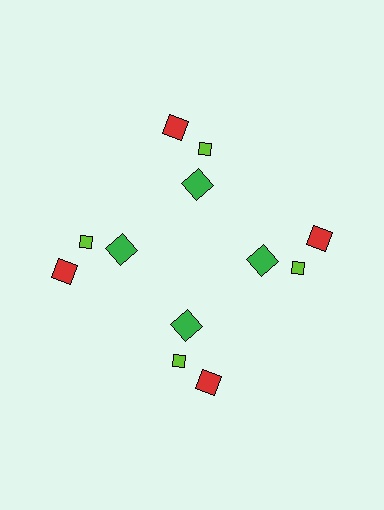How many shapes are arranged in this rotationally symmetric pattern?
There are 12 shapes, arranged in 4 groups of 3.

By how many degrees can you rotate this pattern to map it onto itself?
The pattern maps onto itself every 90 degrees of rotation.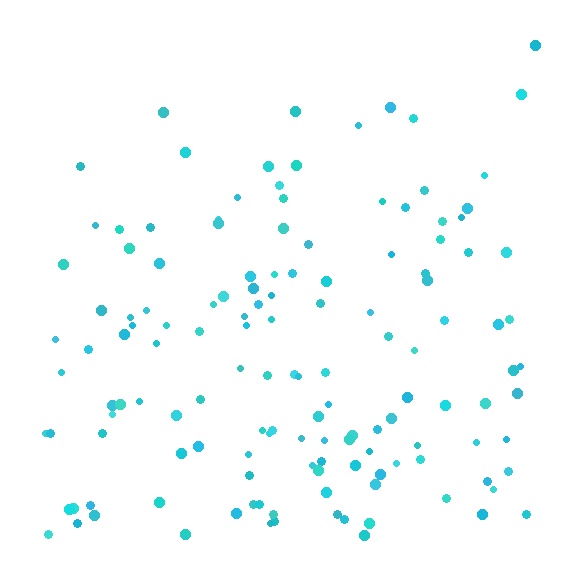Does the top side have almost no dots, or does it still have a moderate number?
Still a moderate number, just noticeably fewer than the bottom.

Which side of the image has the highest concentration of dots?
The bottom.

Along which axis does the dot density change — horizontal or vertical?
Vertical.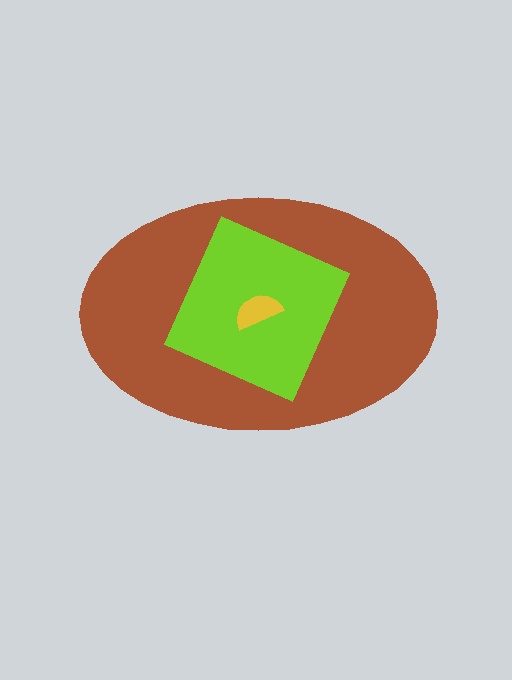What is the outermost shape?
The brown ellipse.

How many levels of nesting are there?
3.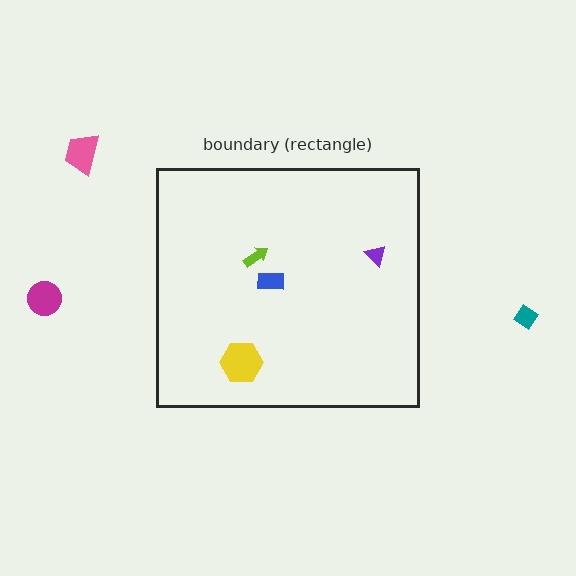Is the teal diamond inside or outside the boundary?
Outside.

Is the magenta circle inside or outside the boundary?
Outside.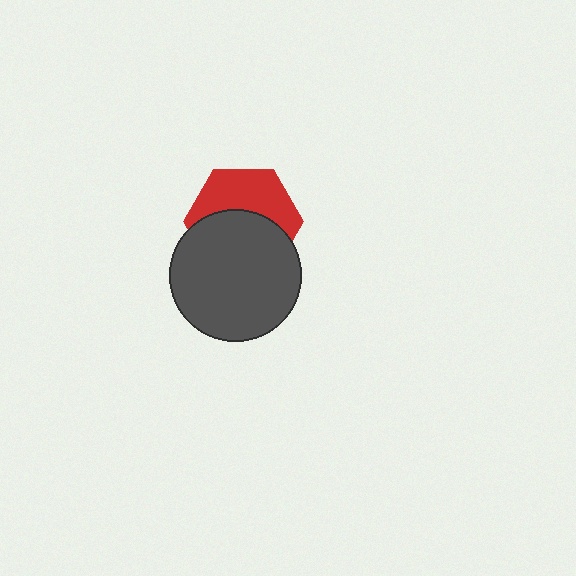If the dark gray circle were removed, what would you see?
You would see the complete red hexagon.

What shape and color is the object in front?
The object in front is a dark gray circle.